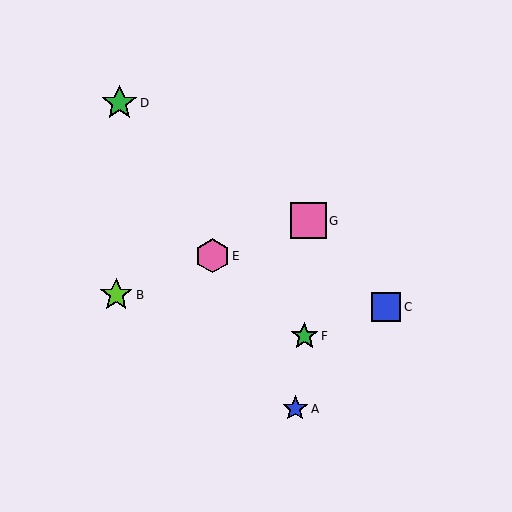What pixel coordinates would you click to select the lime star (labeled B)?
Click at (116, 295) to select the lime star B.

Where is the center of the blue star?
The center of the blue star is at (295, 409).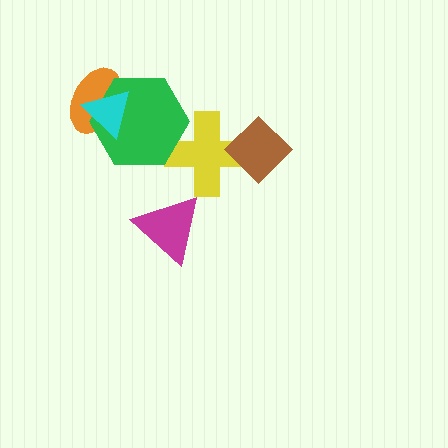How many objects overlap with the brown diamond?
1 object overlaps with the brown diamond.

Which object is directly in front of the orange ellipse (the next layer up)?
The green hexagon is directly in front of the orange ellipse.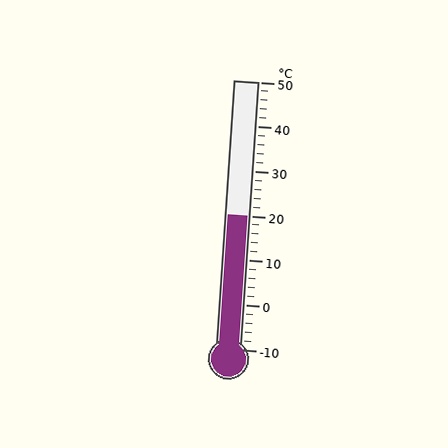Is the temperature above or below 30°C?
The temperature is below 30°C.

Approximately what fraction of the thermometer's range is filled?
The thermometer is filled to approximately 50% of its range.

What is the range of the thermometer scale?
The thermometer scale ranges from -10°C to 50°C.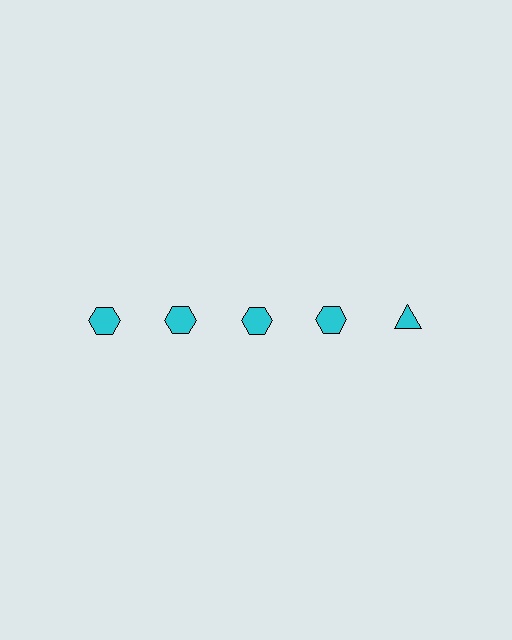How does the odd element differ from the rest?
It has a different shape: triangle instead of hexagon.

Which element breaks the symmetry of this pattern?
The cyan triangle in the top row, rightmost column breaks the symmetry. All other shapes are cyan hexagons.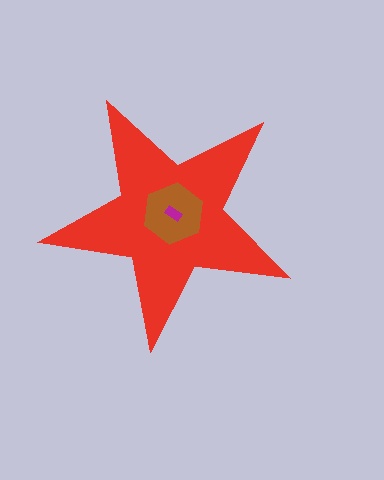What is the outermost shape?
The red star.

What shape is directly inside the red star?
The brown hexagon.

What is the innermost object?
The magenta rectangle.